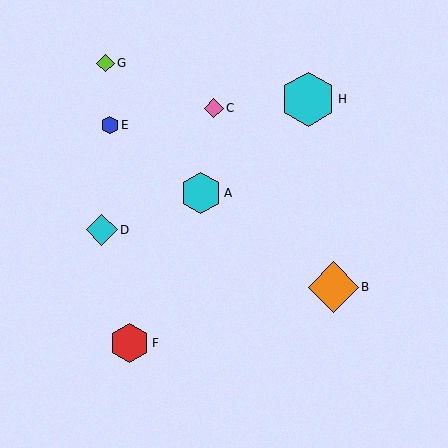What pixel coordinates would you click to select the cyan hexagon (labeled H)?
Click at (308, 99) to select the cyan hexagon H.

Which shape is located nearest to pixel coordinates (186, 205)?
The cyan hexagon (labeled A) at (201, 193) is nearest to that location.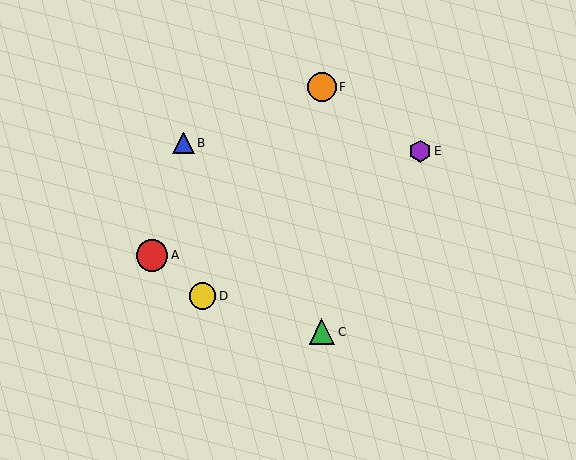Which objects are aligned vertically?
Objects C, F are aligned vertically.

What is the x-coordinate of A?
Object A is at x≈152.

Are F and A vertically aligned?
No, F is at x≈322 and A is at x≈152.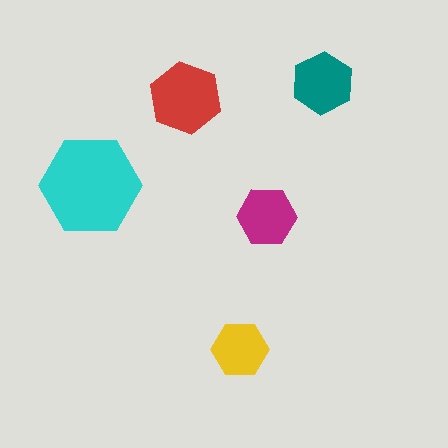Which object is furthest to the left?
The cyan hexagon is leftmost.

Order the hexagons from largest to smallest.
the cyan one, the red one, the teal one, the magenta one, the yellow one.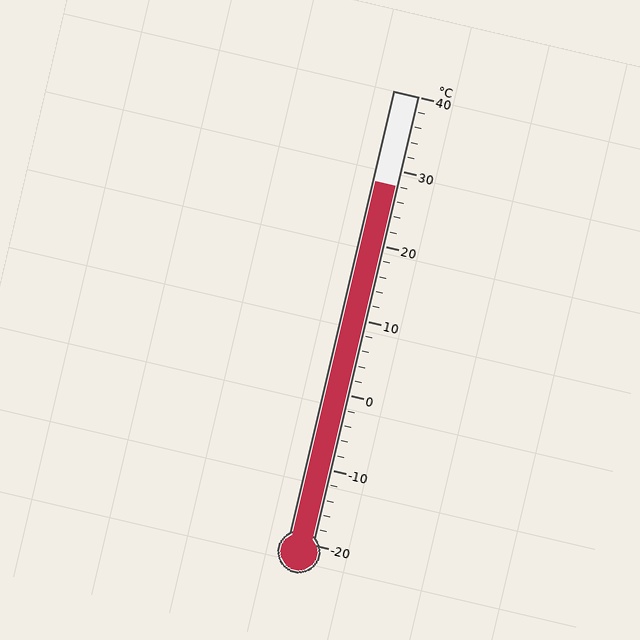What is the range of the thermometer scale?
The thermometer scale ranges from -20°C to 40°C.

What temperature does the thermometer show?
The thermometer shows approximately 28°C.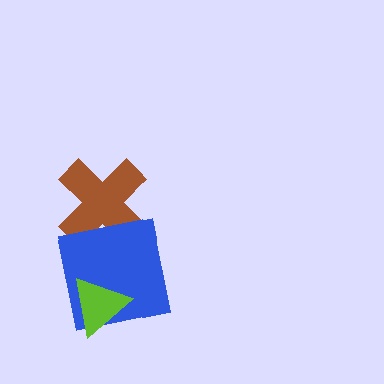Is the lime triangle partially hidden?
No, no other shape covers it.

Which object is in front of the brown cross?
The blue square is in front of the brown cross.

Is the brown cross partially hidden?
Yes, it is partially covered by another shape.